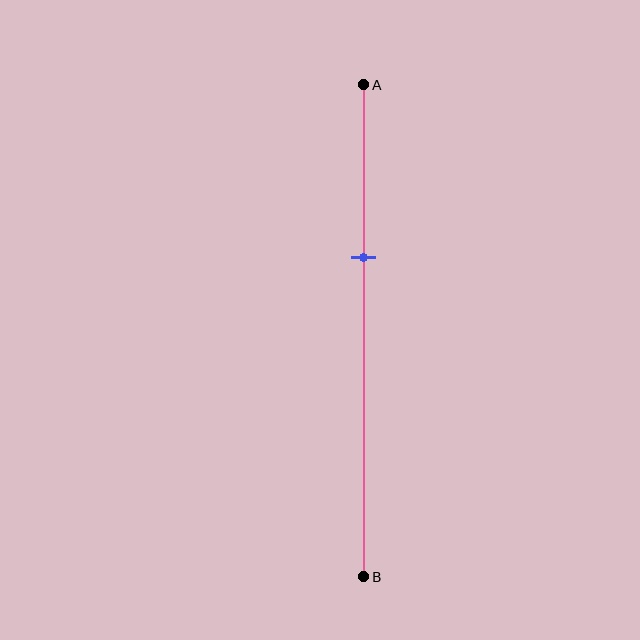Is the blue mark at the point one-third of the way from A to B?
Yes, the mark is approximately at the one-third point.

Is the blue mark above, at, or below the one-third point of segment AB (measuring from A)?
The blue mark is approximately at the one-third point of segment AB.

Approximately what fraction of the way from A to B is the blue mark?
The blue mark is approximately 35% of the way from A to B.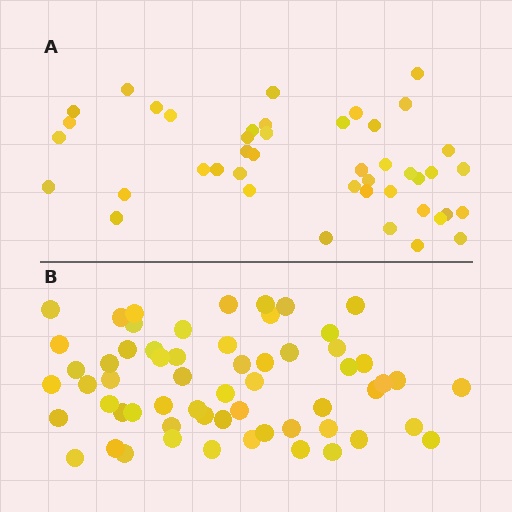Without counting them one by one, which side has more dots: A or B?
Region B (the bottom region) has more dots.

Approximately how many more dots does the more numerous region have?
Region B has approximately 15 more dots than region A.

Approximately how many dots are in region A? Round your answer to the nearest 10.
About 40 dots. (The exact count is 44, which rounds to 40.)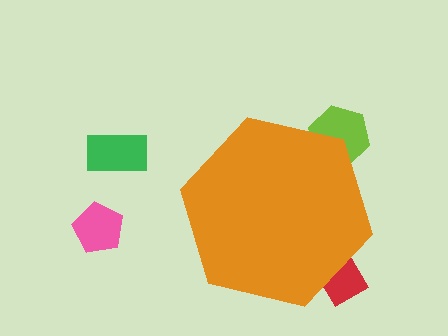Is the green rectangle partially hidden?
No, the green rectangle is fully visible.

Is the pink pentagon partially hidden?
No, the pink pentagon is fully visible.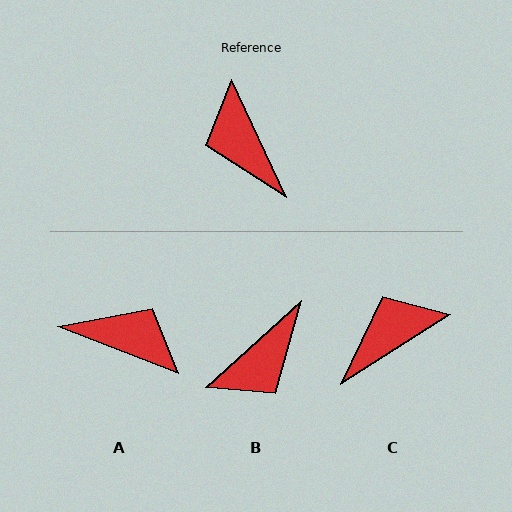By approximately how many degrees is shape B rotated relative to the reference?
Approximately 107 degrees counter-clockwise.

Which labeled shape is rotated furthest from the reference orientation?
A, about 136 degrees away.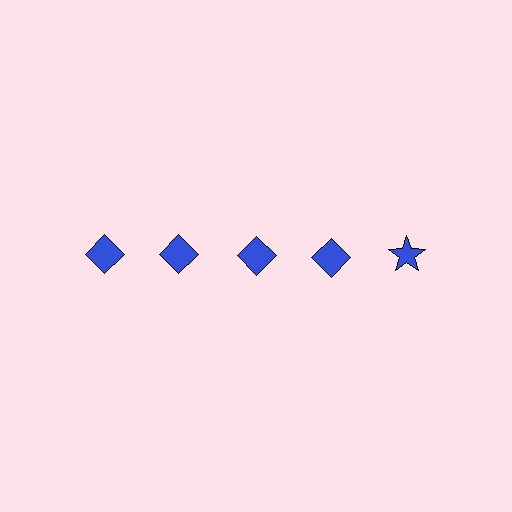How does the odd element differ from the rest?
It has a different shape: star instead of diamond.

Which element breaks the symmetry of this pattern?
The blue star in the top row, rightmost column breaks the symmetry. All other shapes are blue diamonds.